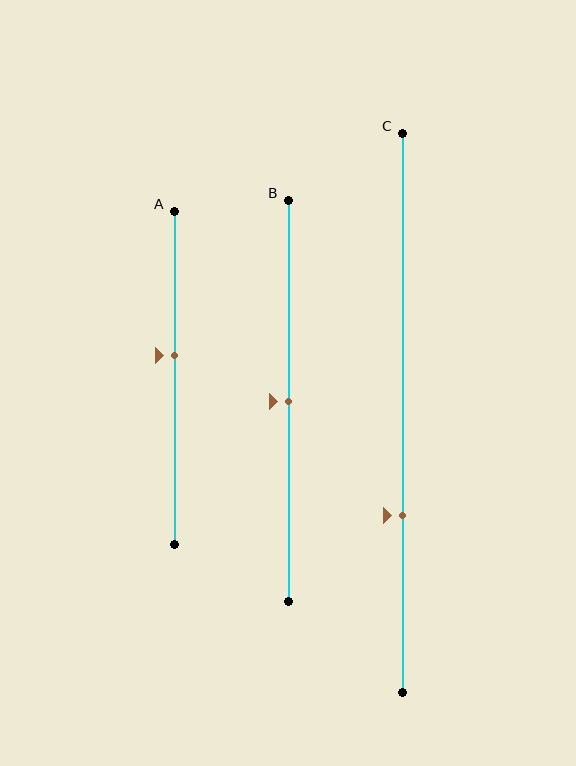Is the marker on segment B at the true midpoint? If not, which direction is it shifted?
Yes, the marker on segment B is at the true midpoint.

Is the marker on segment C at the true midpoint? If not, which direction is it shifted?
No, the marker on segment C is shifted downward by about 18% of the segment length.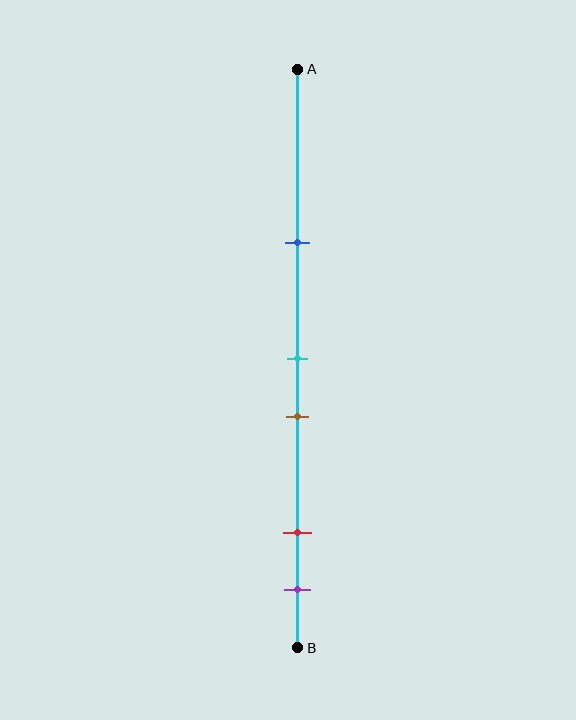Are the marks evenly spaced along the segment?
No, the marks are not evenly spaced.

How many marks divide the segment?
There are 5 marks dividing the segment.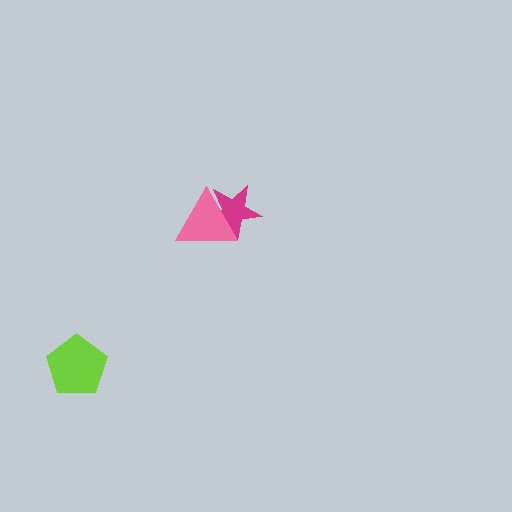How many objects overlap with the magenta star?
1 object overlaps with the magenta star.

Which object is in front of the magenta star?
The pink triangle is in front of the magenta star.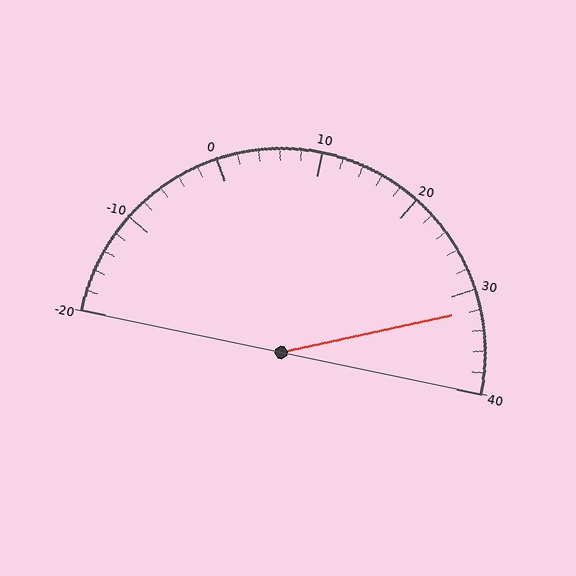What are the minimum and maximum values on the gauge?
The gauge ranges from -20 to 40.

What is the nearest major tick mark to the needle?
The nearest major tick mark is 30.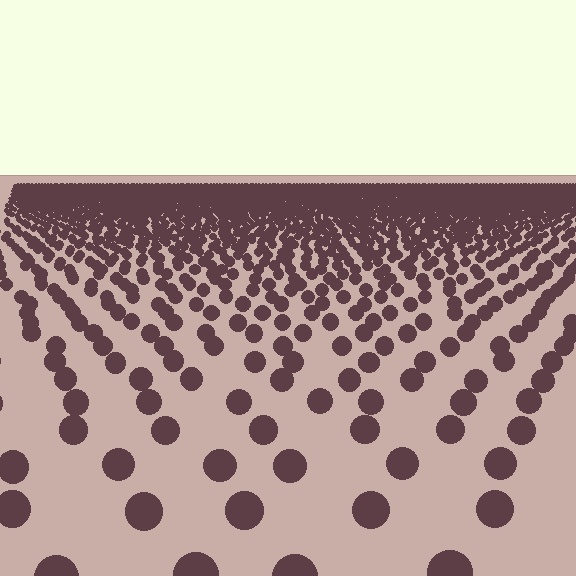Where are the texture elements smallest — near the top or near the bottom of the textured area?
Near the top.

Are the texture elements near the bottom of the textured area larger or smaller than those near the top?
Larger. Near the bottom, elements are closer to the viewer and appear at a bigger on-screen size.